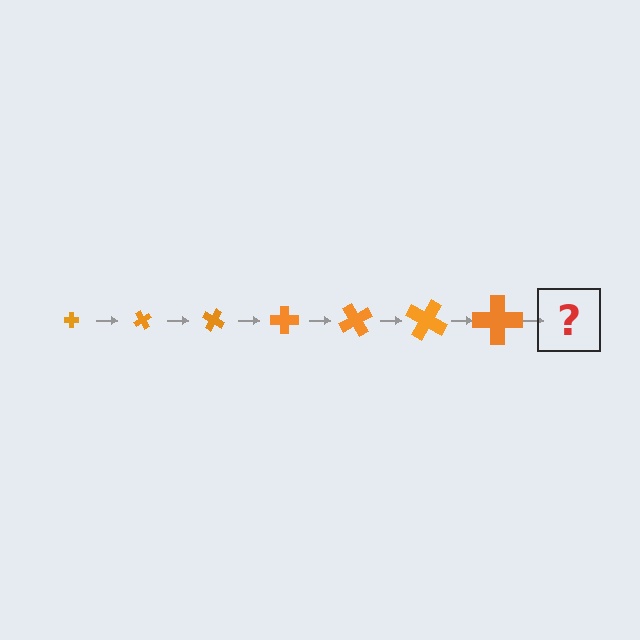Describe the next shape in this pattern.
It should be a cross, larger than the previous one and rotated 420 degrees from the start.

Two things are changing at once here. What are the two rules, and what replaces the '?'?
The two rules are that the cross grows larger each step and it rotates 60 degrees each step. The '?' should be a cross, larger than the previous one and rotated 420 degrees from the start.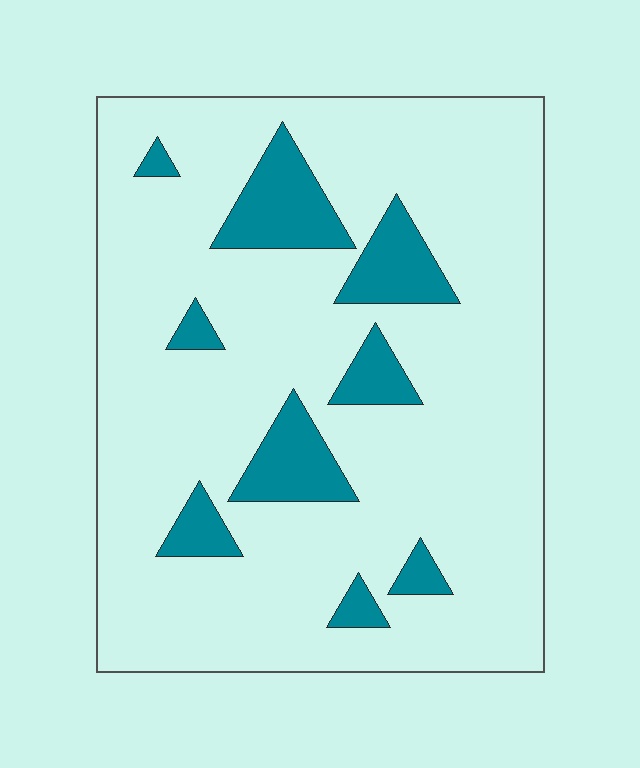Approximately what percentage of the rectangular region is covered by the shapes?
Approximately 15%.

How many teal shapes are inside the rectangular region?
9.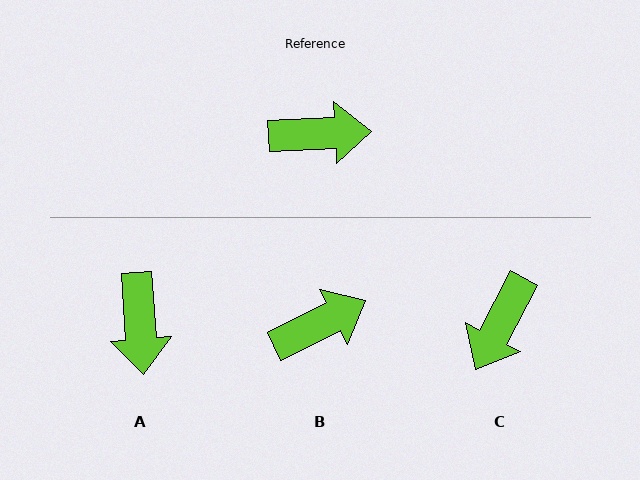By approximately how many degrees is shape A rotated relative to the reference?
Approximately 89 degrees clockwise.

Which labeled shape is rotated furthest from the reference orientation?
C, about 121 degrees away.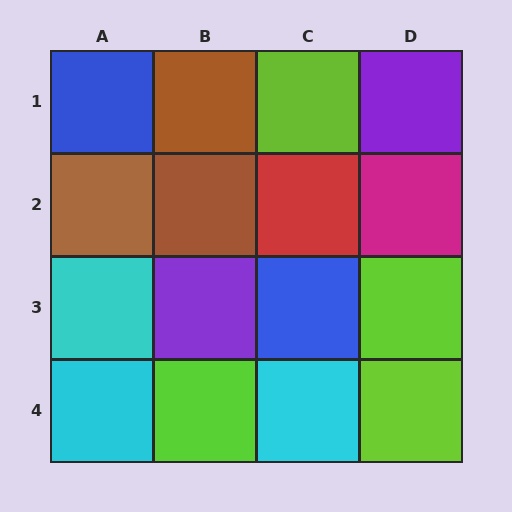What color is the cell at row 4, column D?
Lime.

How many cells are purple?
2 cells are purple.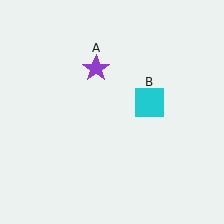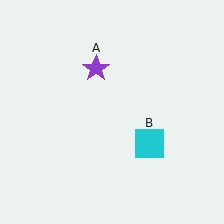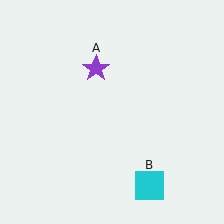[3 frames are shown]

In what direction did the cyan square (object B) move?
The cyan square (object B) moved down.